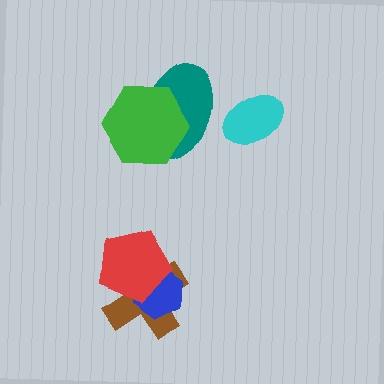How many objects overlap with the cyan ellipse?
0 objects overlap with the cyan ellipse.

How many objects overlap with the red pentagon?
2 objects overlap with the red pentagon.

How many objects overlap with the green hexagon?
1 object overlaps with the green hexagon.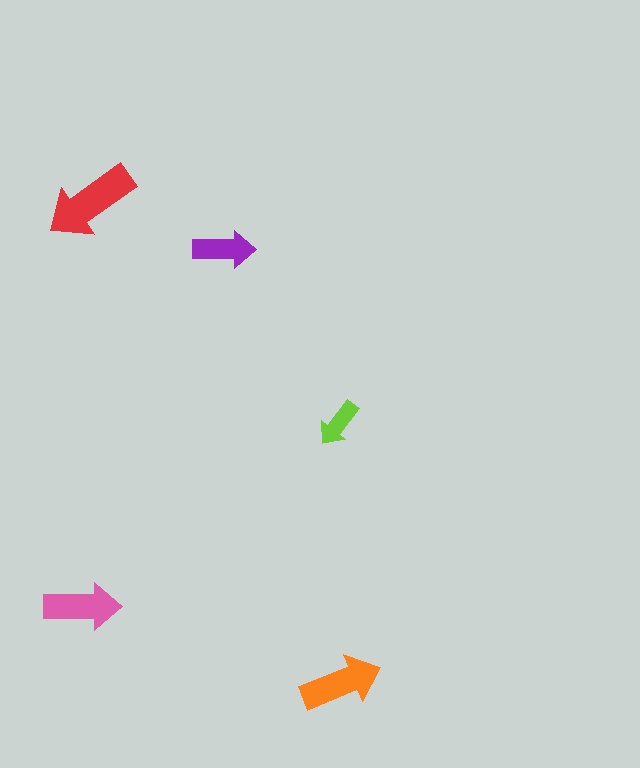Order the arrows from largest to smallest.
the red one, the orange one, the pink one, the purple one, the lime one.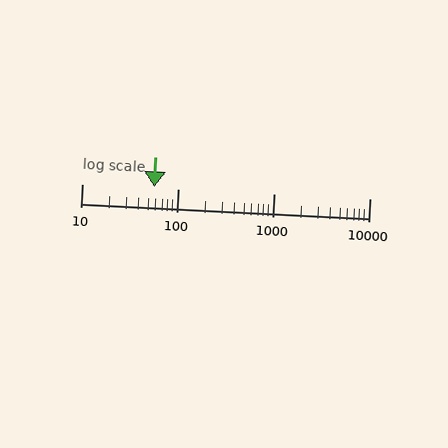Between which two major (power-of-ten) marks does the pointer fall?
The pointer is between 10 and 100.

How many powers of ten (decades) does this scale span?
The scale spans 3 decades, from 10 to 10000.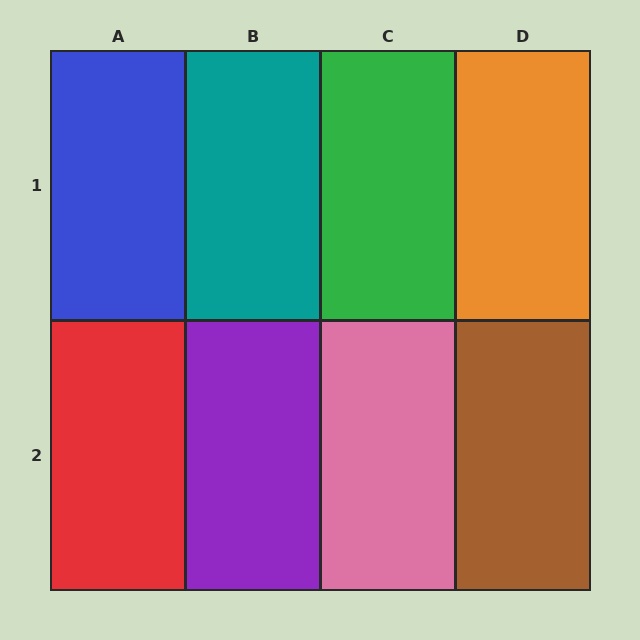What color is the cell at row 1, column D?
Orange.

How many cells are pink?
1 cell is pink.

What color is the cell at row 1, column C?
Green.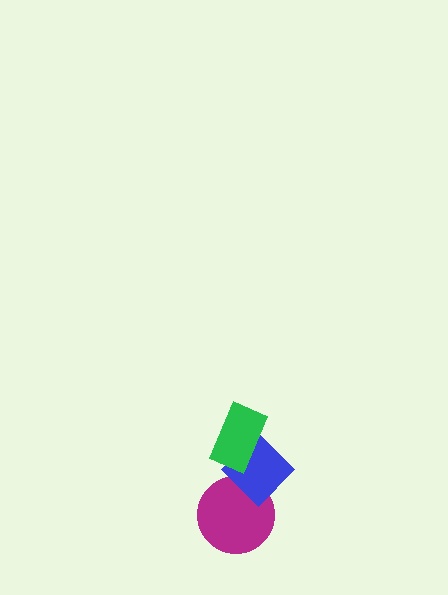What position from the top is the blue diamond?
The blue diamond is 2nd from the top.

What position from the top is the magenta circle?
The magenta circle is 3rd from the top.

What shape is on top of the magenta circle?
The blue diamond is on top of the magenta circle.